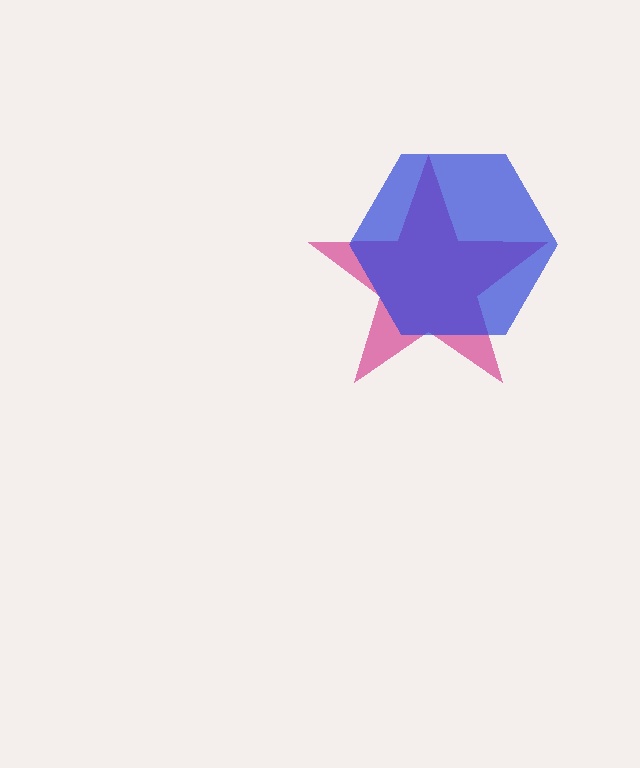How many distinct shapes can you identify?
There are 2 distinct shapes: a magenta star, a blue hexagon.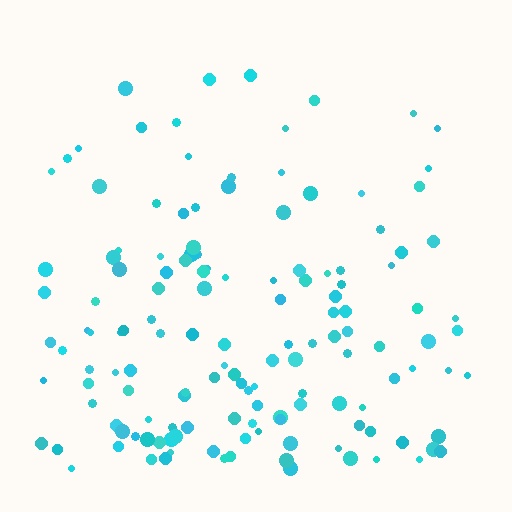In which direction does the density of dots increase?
From top to bottom, with the bottom side densest.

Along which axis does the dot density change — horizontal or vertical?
Vertical.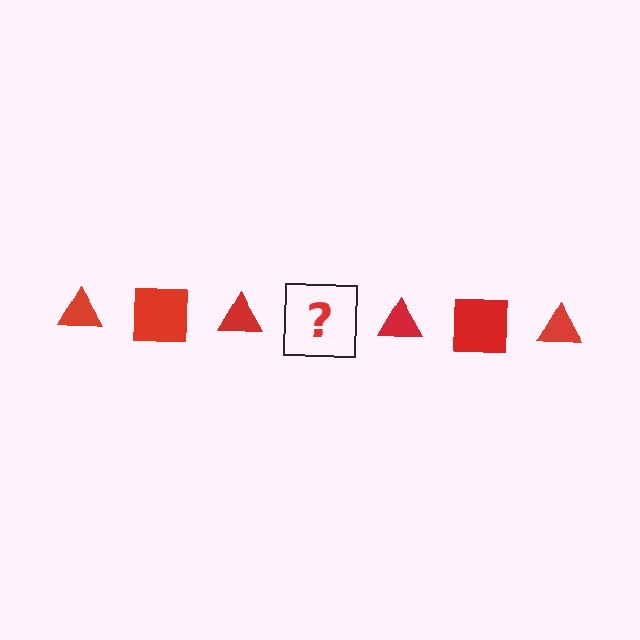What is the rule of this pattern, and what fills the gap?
The rule is that the pattern cycles through triangle, square shapes in red. The gap should be filled with a red square.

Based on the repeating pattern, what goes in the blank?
The blank should be a red square.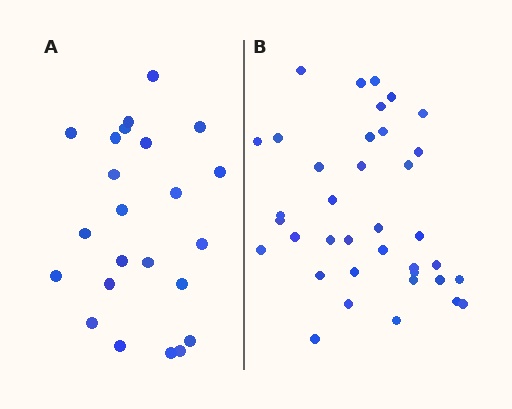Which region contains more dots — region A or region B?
Region B (the right region) has more dots.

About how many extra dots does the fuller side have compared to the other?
Region B has approximately 15 more dots than region A.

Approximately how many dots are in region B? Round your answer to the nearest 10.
About 40 dots. (The exact count is 37, which rounds to 40.)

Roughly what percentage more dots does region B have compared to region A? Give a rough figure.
About 60% more.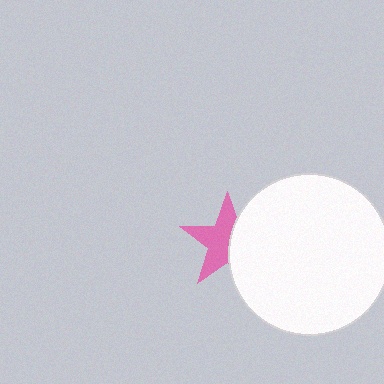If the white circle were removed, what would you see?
You would see the complete pink star.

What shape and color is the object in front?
The object in front is a white circle.